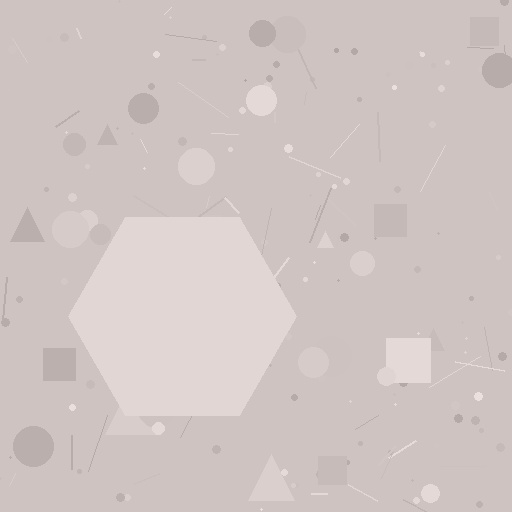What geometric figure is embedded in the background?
A hexagon is embedded in the background.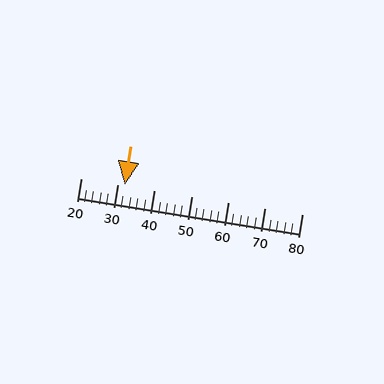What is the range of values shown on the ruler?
The ruler shows values from 20 to 80.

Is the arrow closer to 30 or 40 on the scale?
The arrow is closer to 30.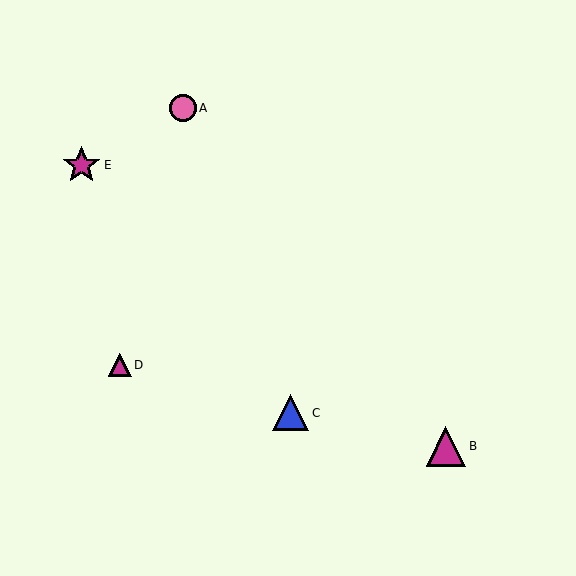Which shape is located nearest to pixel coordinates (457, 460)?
The magenta triangle (labeled B) at (446, 446) is nearest to that location.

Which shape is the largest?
The magenta triangle (labeled B) is the largest.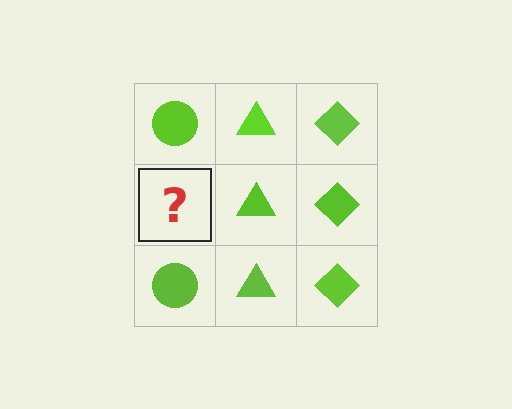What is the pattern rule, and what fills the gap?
The rule is that each column has a consistent shape. The gap should be filled with a lime circle.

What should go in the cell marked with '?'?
The missing cell should contain a lime circle.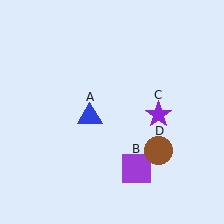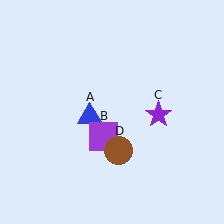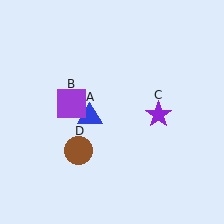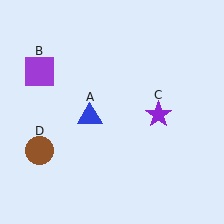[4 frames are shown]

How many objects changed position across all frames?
2 objects changed position: purple square (object B), brown circle (object D).